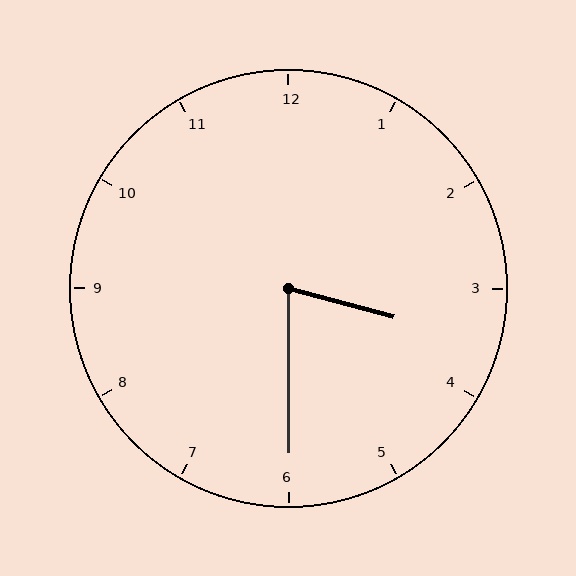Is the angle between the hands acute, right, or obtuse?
It is acute.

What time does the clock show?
3:30.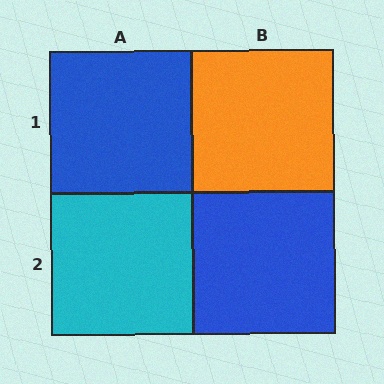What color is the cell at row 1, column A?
Blue.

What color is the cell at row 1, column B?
Orange.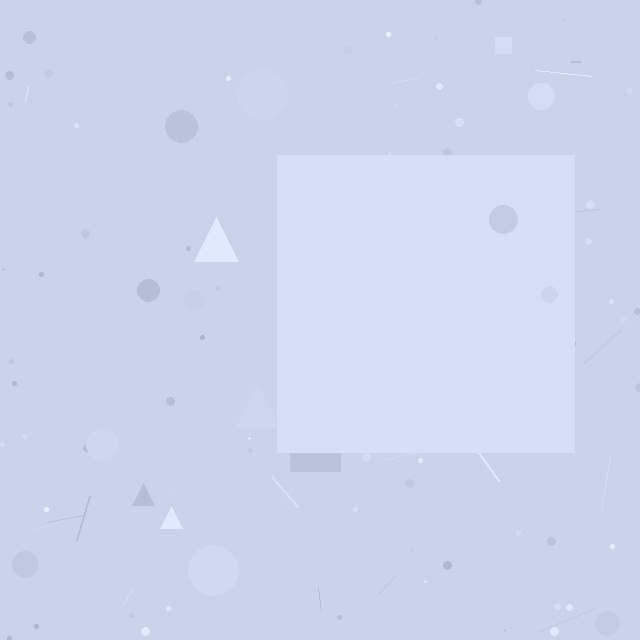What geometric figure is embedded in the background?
A square is embedded in the background.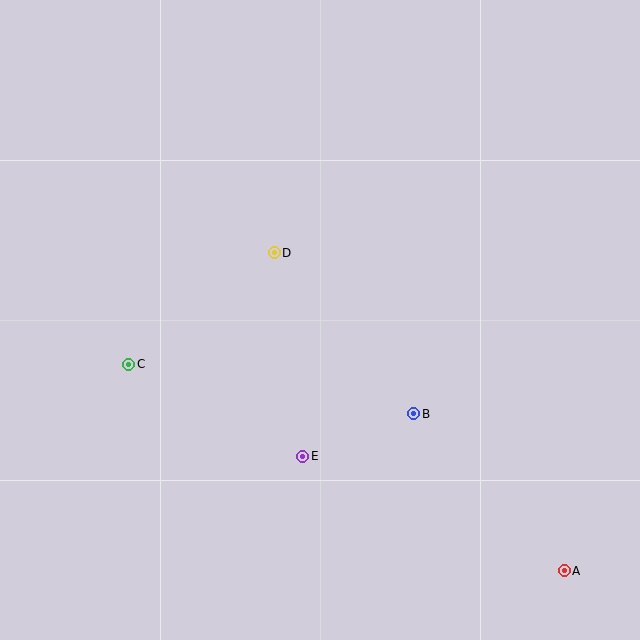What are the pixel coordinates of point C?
Point C is at (129, 364).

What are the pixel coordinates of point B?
Point B is at (414, 414).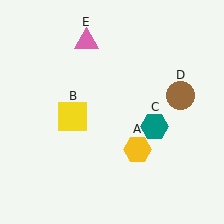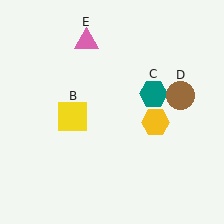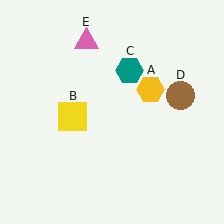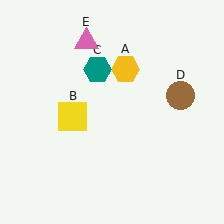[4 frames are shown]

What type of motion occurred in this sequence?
The yellow hexagon (object A), teal hexagon (object C) rotated counterclockwise around the center of the scene.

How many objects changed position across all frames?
2 objects changed position: yellow hexagon (object A), teal hexagon (object C).